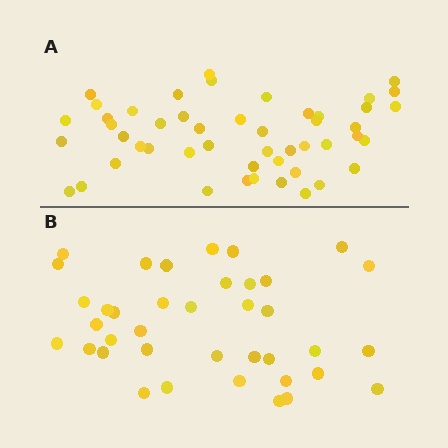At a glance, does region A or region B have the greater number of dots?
Region A (the top region) has more dots.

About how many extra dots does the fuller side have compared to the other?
Region A has roughly 12 or so more dots than region B.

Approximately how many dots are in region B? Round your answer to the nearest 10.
About 40 dots. (The exact count is 38, which rounds to 40.)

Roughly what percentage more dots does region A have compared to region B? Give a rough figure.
About 30% more.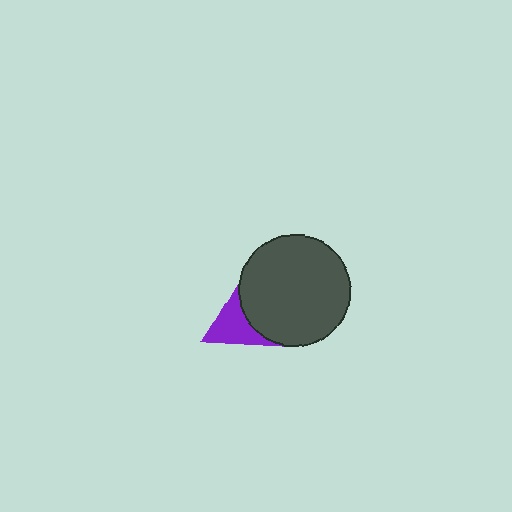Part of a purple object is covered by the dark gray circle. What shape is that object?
It is a triangle.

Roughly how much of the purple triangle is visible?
About half of it is visible (roughly 48%).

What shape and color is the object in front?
The object in front is a dark gray circle.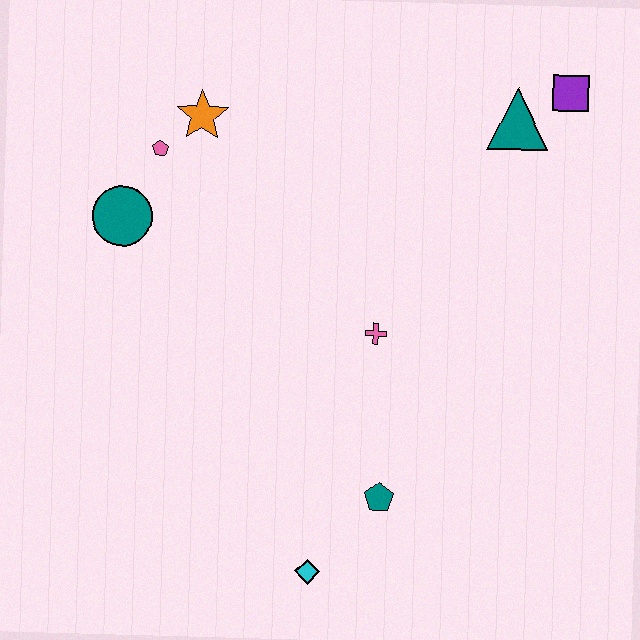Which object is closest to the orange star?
The pink pentagon is closest to the orange star.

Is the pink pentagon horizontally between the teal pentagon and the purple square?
No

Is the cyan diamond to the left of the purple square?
Yes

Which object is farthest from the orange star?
The cyan diamond is farthest from the orange star.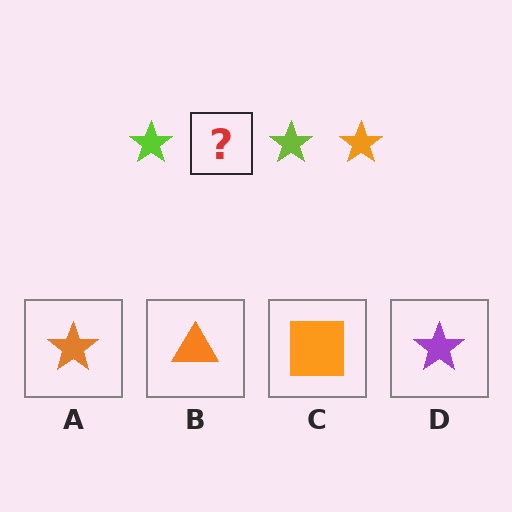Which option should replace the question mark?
Option A.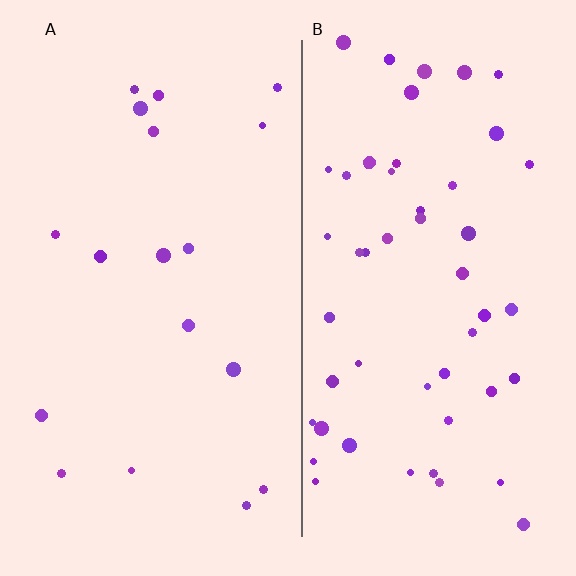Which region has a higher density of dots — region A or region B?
B (the right).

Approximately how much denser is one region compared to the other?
Approximately 2.9× — region B over region A.